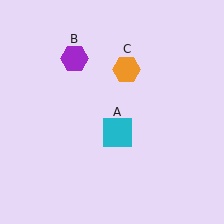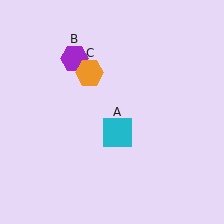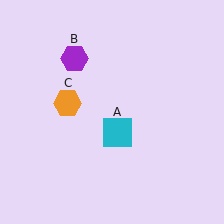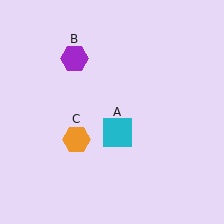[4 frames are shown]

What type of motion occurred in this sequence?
The orange hexagon (object C) rotated counterclockwise around the center of the scene.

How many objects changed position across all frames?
1 object changed position: orange hexagon (object C).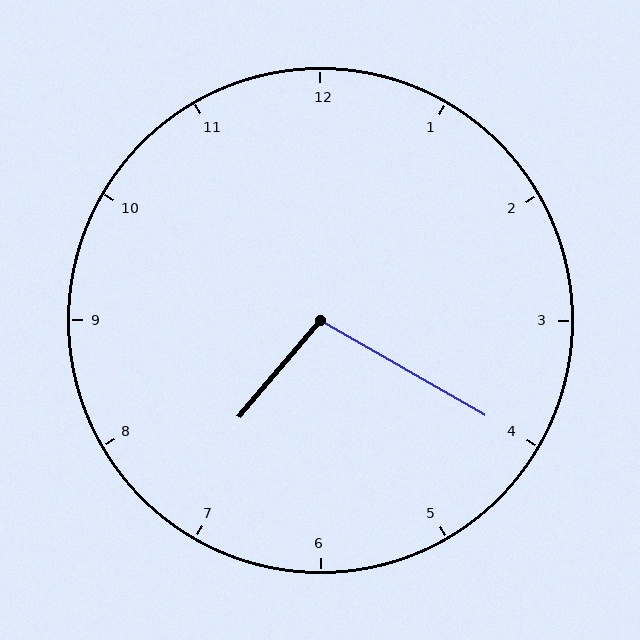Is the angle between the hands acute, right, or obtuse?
It is obtuse.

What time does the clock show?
7:20.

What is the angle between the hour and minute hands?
Approximately 100 degrees.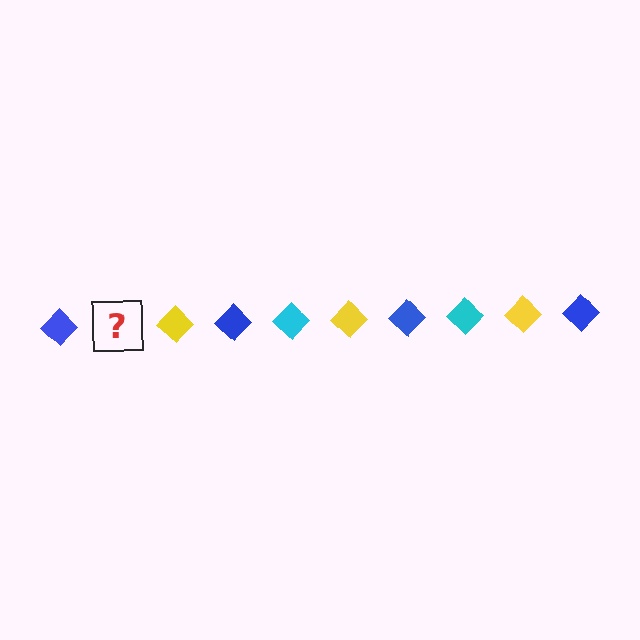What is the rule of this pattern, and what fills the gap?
The rule is that the pattern cycles through blue, cyan, yellow diamonds. The gap should be filled with a cyan diamond.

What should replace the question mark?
The question mark should be replaced with a cyan diamond.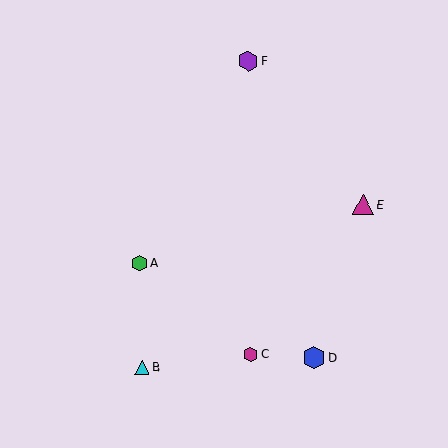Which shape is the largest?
The blue hexagon (labeled D) is the largest.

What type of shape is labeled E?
Shape E is a magenta triangle.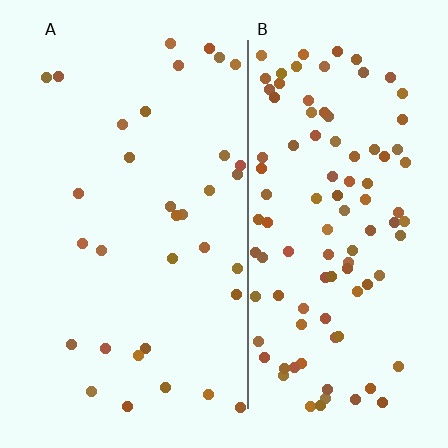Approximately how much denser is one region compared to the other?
Approximately 3.1× — region B over region A.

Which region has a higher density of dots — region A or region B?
B (the right).